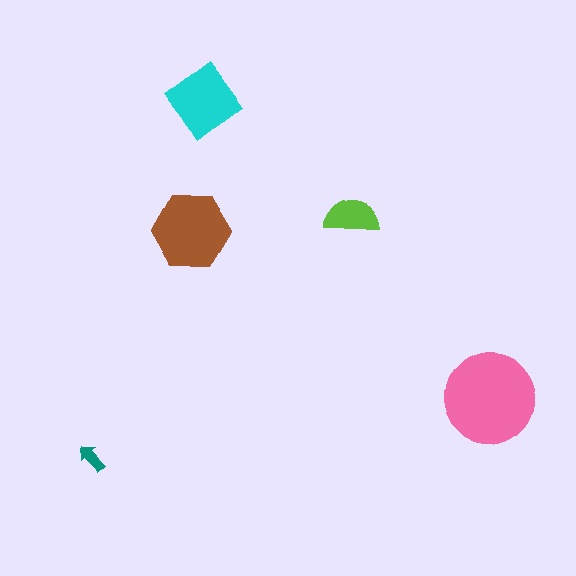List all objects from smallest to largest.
The teal arrow, the lime semicircle, the cyan diamond, the brown hexagon, the pink circle.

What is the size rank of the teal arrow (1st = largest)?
5th.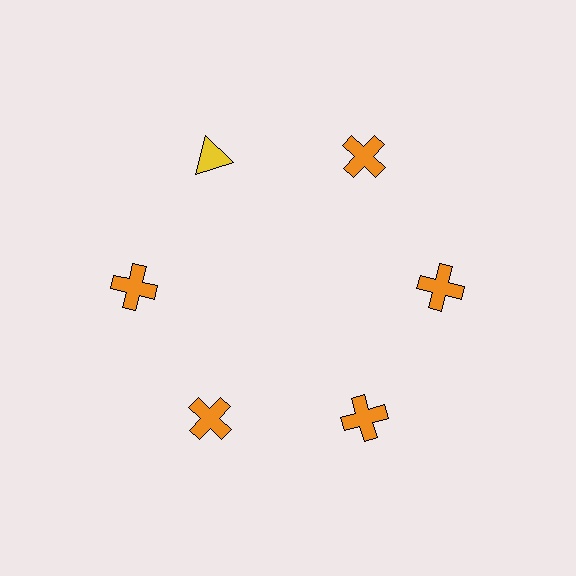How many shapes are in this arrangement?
There are 6 shapes arranged in a ring pattern.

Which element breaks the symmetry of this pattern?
The yellow triangle at roughly the 11 o'clock position breaks the symmetry. All other shapes are orange crosses.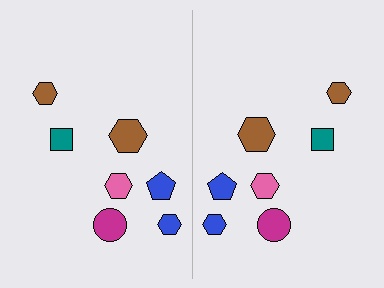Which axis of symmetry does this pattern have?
The pattern has a vertical axis of symmetry running through the center of the image.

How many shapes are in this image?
There are 14 shapes in this image.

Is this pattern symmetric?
Yes, this pattern has bilateral (reflection) symmetry.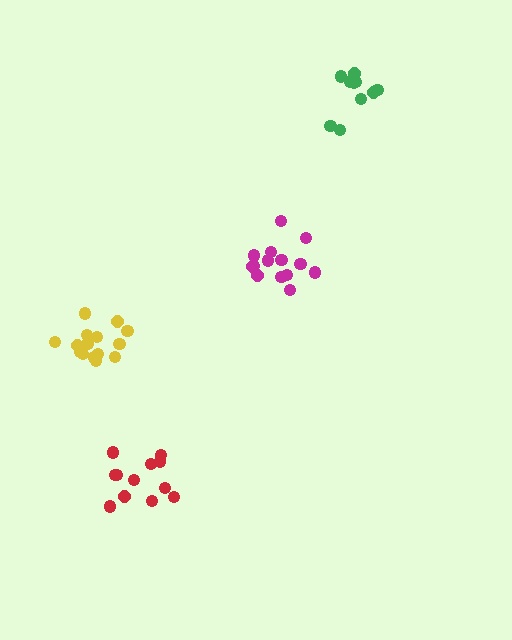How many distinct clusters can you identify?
There are 4 distinct clusters.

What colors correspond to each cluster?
The clusters are colored: yellow, green, red, magenta.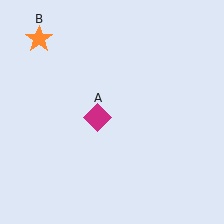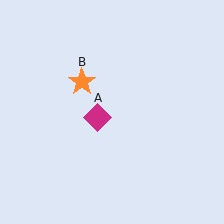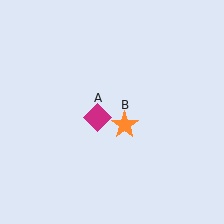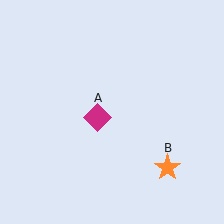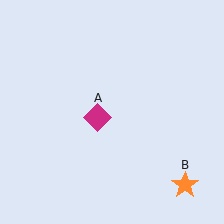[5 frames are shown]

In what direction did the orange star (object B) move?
The orange star (object B) moved down and to the right.